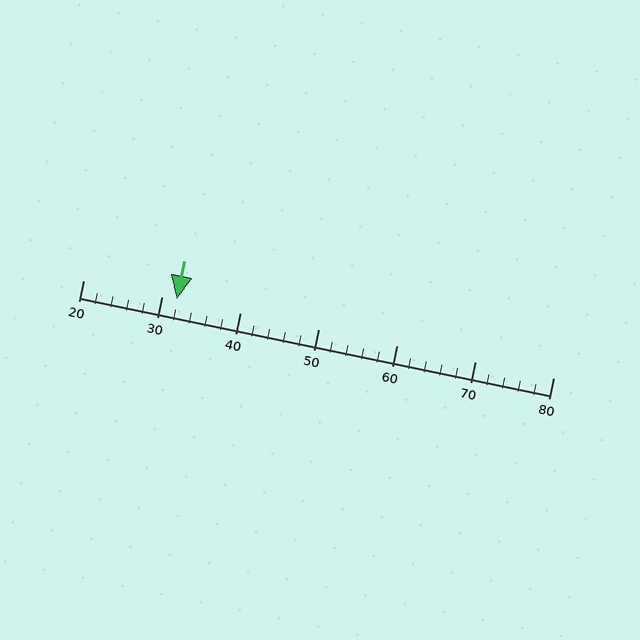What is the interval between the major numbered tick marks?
The major tick marks are spaced 10 units apart.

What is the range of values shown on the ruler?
The ruler shows values from 20 to 80.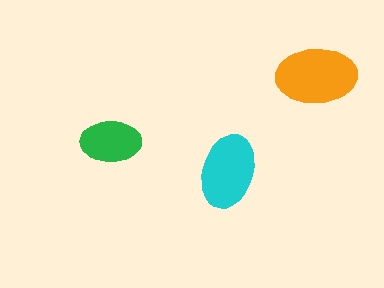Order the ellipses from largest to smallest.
the orange one, the cyan one, the green one.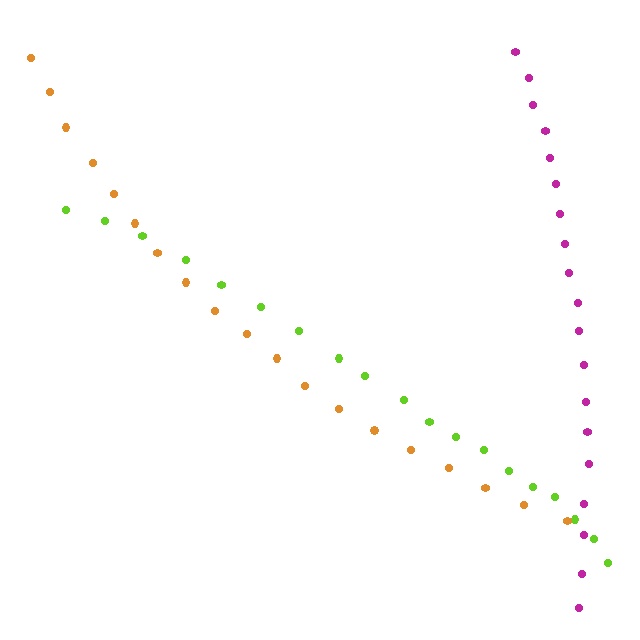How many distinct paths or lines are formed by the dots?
There are 3 distinct paths.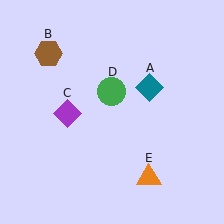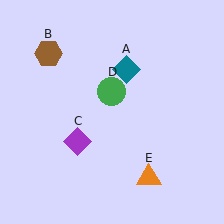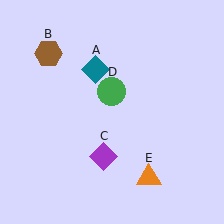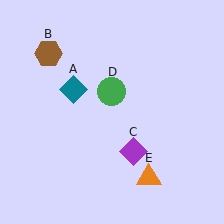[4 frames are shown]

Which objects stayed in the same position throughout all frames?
Brown hexagon (object B) and green circle (object D) and orange triangle (object E) remained stationary.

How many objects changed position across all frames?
2 objects changed position: teal diamond (object A), purple diamond (object C).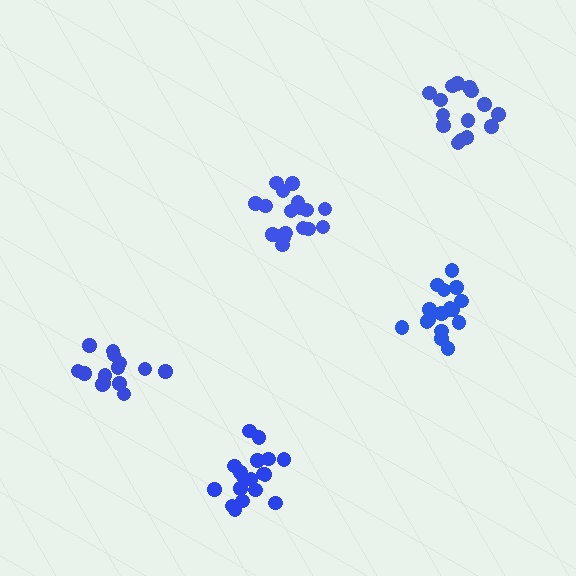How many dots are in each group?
Group 1: 17 dots, Group 2: 14 dots, Group 3: 18 dots, Group 4: 20 dots, Group 5: 15 dots (84 total).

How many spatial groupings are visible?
There are 5 spatial groupings.